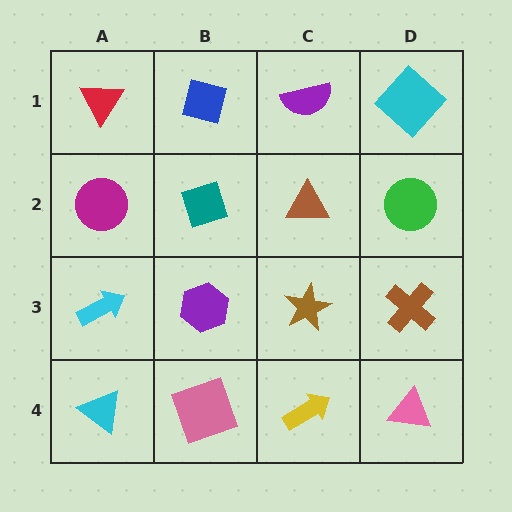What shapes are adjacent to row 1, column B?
A teal diamond (row 2, column B), a red triangle (row 1, column A), a purple semicircle (row 1, column C).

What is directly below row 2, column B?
A purple hexagon.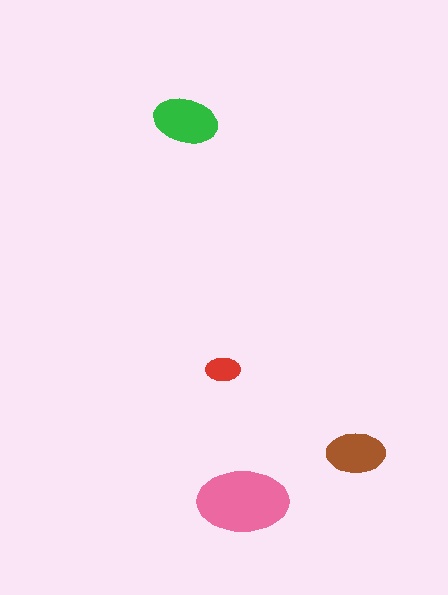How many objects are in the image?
There are 4 objects in the image.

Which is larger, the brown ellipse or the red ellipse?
The brown one.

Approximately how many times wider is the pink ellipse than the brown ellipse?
About 1.5 times wider.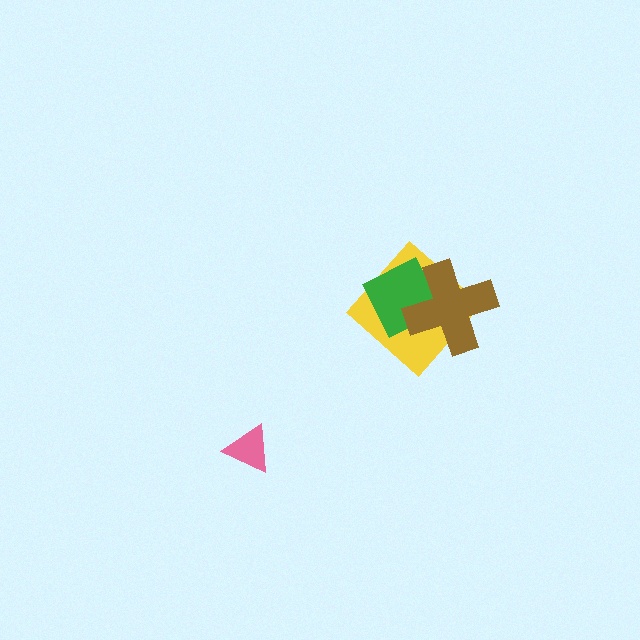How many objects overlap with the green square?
2 objects overlap with the green square.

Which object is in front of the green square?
The brown cross is in front of the green square.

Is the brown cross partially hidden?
No, no other shape covers it.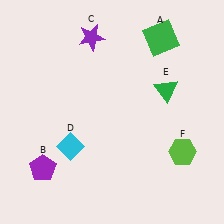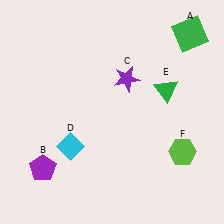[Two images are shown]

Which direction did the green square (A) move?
The green square (A) moved right.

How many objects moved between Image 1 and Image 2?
2 objects moved between the two images.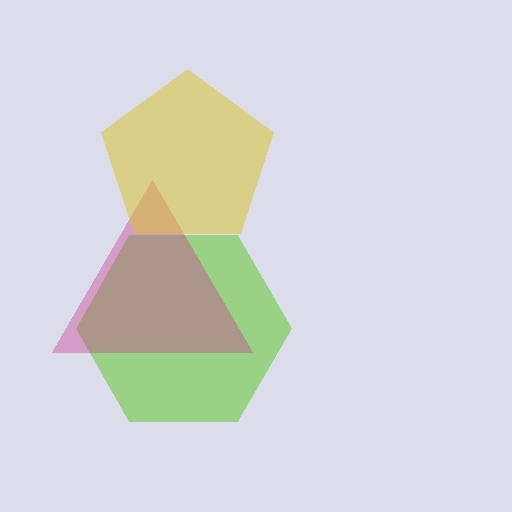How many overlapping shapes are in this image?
There are 3 overlapping shapes in the image.